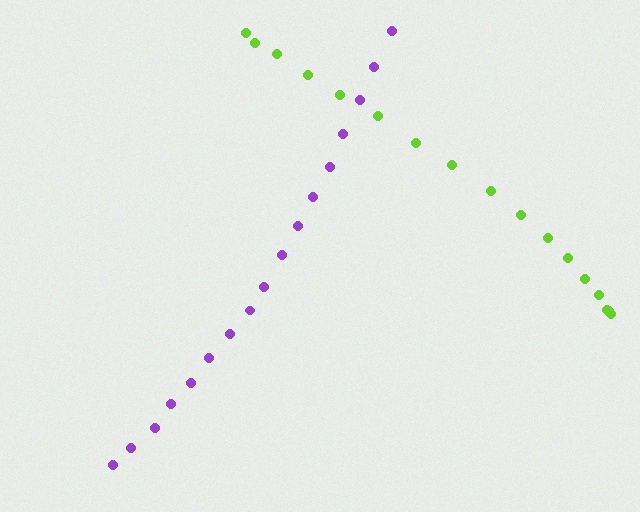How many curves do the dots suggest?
There are 2 distinct paths.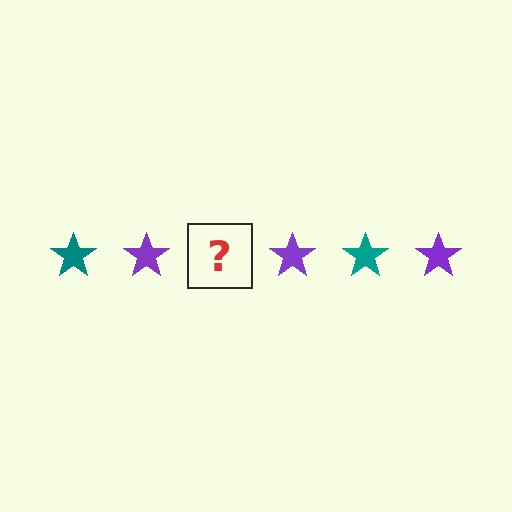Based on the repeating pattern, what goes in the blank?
The blank should be a teal star.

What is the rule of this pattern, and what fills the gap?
The rule is that the pattern cycles through teal, purple stars. The gap should be filled with a teal star.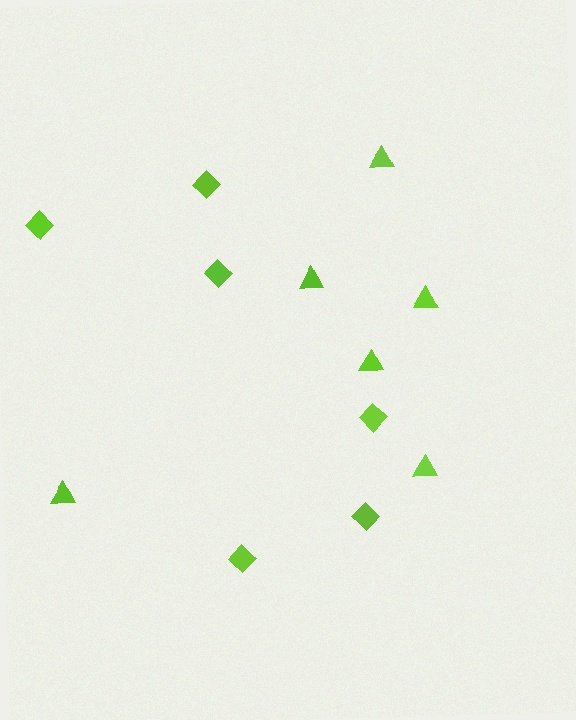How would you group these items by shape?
There are 2 groups: one group of triangles (6) and one group of diamonds (6).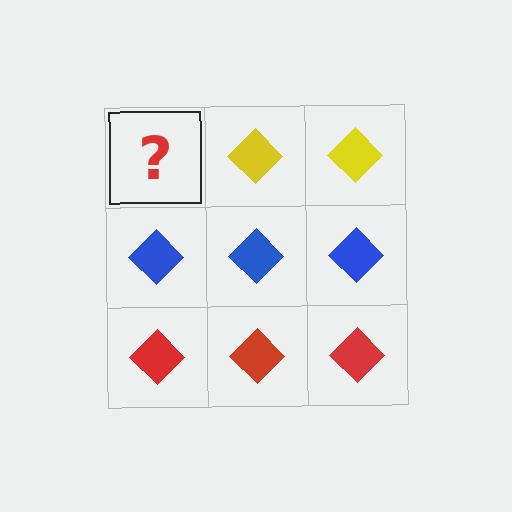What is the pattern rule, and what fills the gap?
The rule is that each row has a consistent color. The gap should be filled with a yellow diamond.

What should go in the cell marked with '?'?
The missing cell should contain a yellow diamond.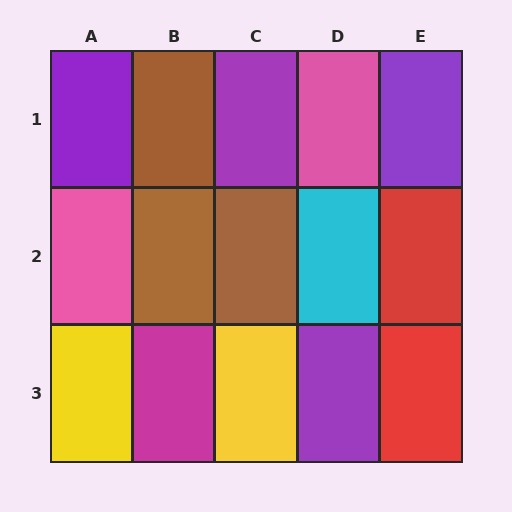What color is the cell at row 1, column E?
Purple.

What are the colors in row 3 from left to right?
Yellow, magenta, yellow, purple, red.